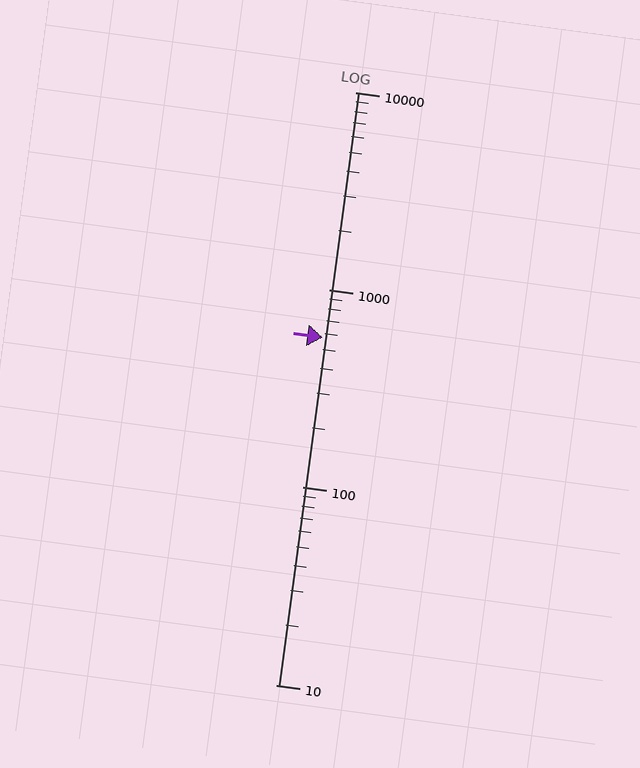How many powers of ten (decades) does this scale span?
The scale spans 3 decades, from 10 to 10000.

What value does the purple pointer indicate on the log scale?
The pointer indicates approximately 570.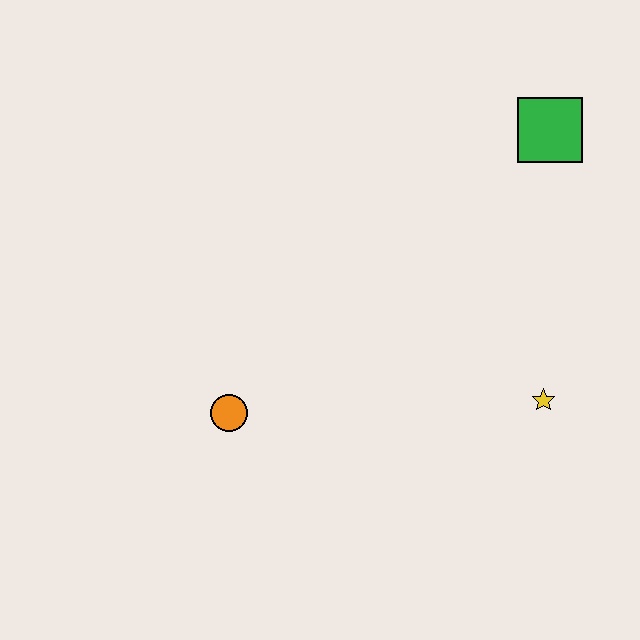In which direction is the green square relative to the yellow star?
The green square is above the yellow star.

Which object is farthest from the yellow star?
The orange circle is farthest from the yellow star.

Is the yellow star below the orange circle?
No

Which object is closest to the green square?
The yellow star is closest to the green square.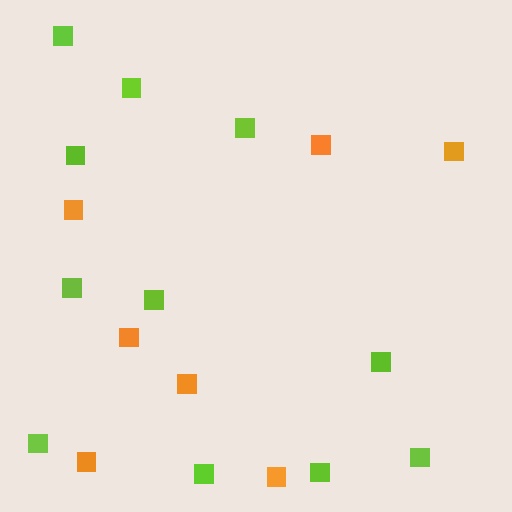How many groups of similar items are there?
There are 2 groups: one group of lime squares (11) and one group of orange squares (7).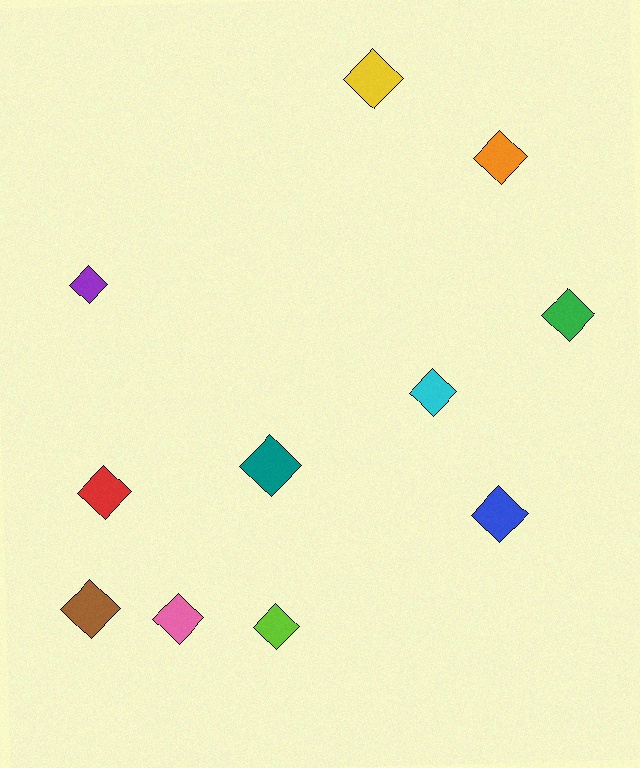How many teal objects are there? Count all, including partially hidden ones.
There is 1 teal object.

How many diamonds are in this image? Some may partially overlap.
There are 11 diamonds.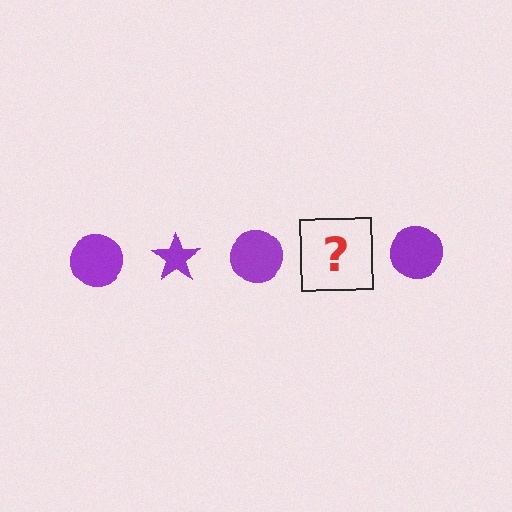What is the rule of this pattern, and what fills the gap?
The rule is that the pattern cycles through circle, star shapes in purple. The gap should be filled with a purple star.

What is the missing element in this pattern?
The missing element is a purple star.